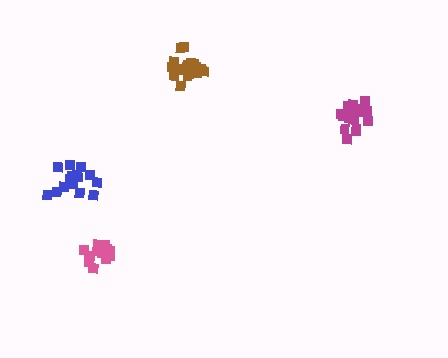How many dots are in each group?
Group 1: 19 dots, Group 2: 16 dots, Group 3: 20 dots, Group 4: 20 dots (75 total).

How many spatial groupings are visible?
There are 4 spatial groupings.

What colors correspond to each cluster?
The clusters are colored: magenta, blue, pink, brown.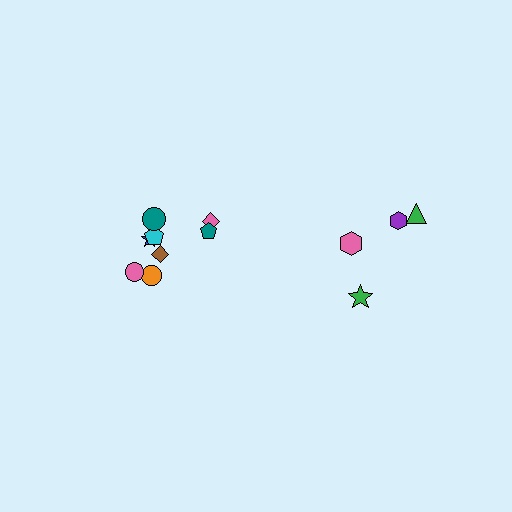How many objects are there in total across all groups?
There are 12 objects.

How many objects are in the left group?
There are 8 objects.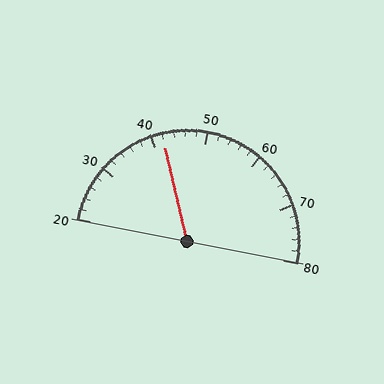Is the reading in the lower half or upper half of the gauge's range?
The reading is in the lower half of the range (20 to 80).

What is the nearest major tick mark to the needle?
The nearest major tick mark is 40.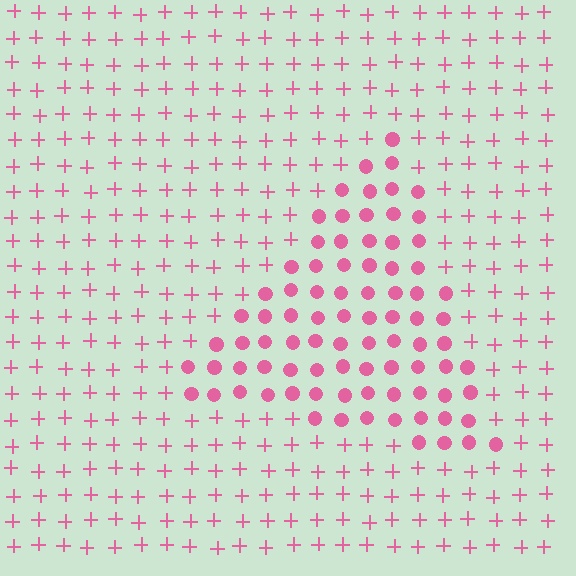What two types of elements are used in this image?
The image uses circles inside the triangle region and plus signs outside it.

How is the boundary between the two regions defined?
The boundary is defined by a change in element shape: circles inside vs. plus signs outside. All elements share the same color and spacing.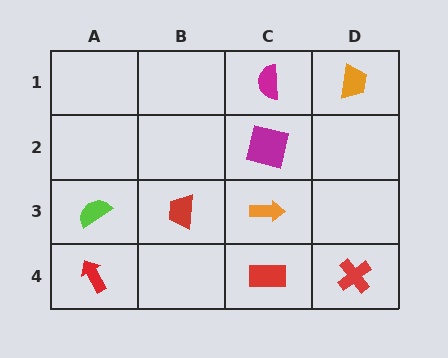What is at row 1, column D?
An orange trapezoid.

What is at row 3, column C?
An orange arrow.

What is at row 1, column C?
A magenta semicircle.